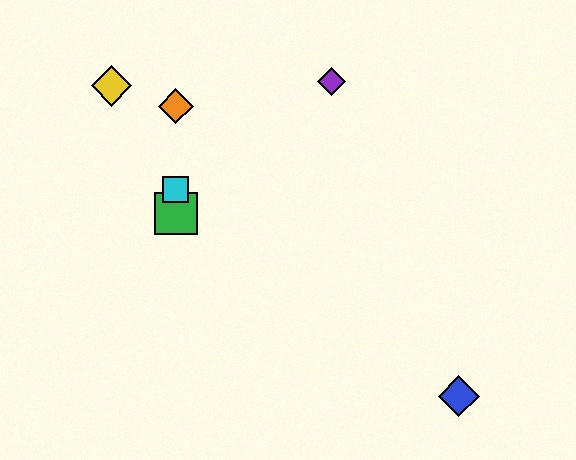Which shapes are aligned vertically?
The red square, the green square, the orange diamond, the cyan square are aligned vertically.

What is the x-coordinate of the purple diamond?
The purple diamond is at x≈331.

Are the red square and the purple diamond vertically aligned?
No, the red square is at x≈176 and the purple diamond is at x≈331.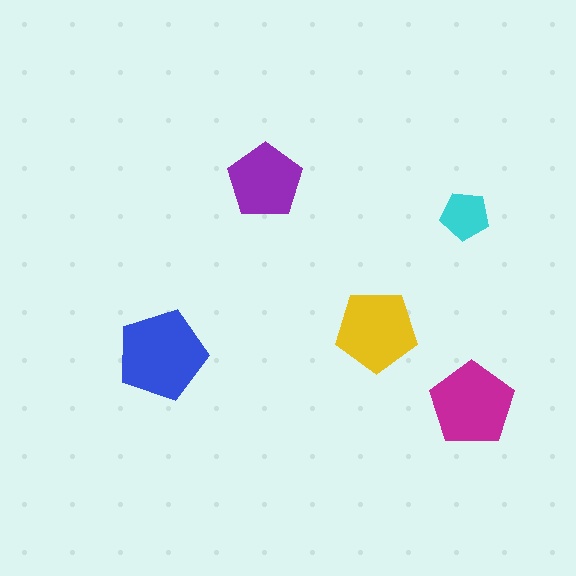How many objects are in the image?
There are 5 objects in the image.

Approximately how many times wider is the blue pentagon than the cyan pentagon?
About 2 times wider.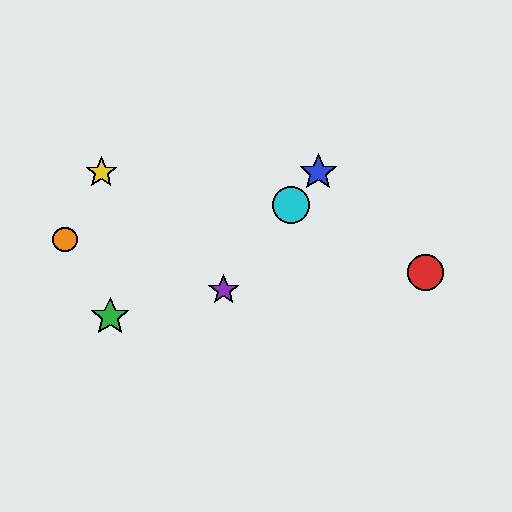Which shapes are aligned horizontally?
The blue star, the yellow star are aligned horizontally.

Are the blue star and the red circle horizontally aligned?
No, the blue star is at y≈172 and the red circle is at y≈273.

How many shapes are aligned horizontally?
2 shapes (the blue star, the yellow star) are aligned horizontally.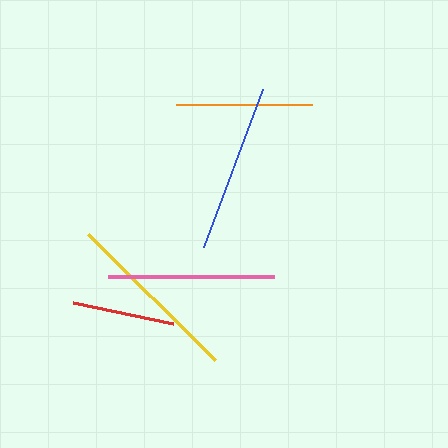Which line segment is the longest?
The yellow line is the longest at approximately 179 pixels.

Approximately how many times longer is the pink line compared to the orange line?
The pink line is approximately 1.2 times the length of the orange line.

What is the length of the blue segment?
The blue segment is approximately 169 pixels long.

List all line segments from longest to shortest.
From longest to shortest: yellow, blue, pink, teal, orange, red.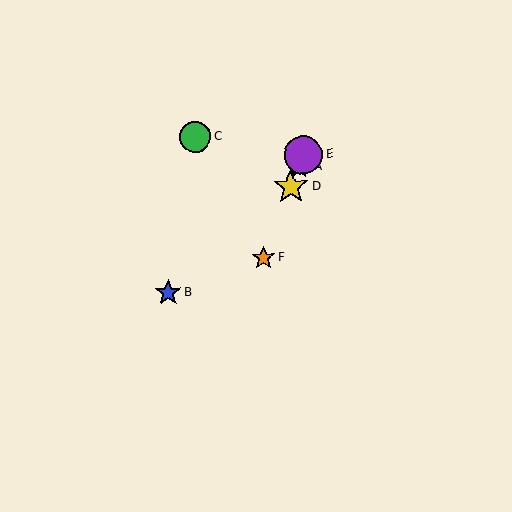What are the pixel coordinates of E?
Object E is at (303, 155).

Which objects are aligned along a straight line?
Objects A, D, E, F are aligned along a straight line.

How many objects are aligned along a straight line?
4 objects (A, D, E, F) are aligned along a straight line.